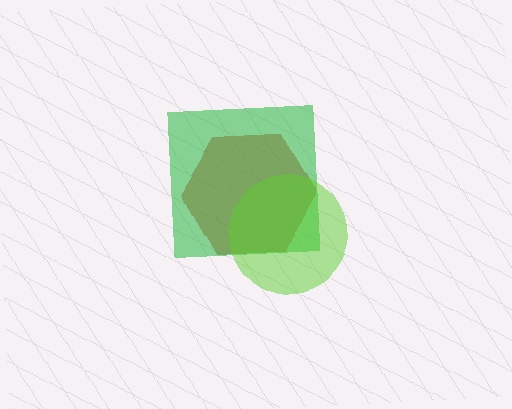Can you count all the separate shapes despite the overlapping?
Yes, there are 3 separate shapes.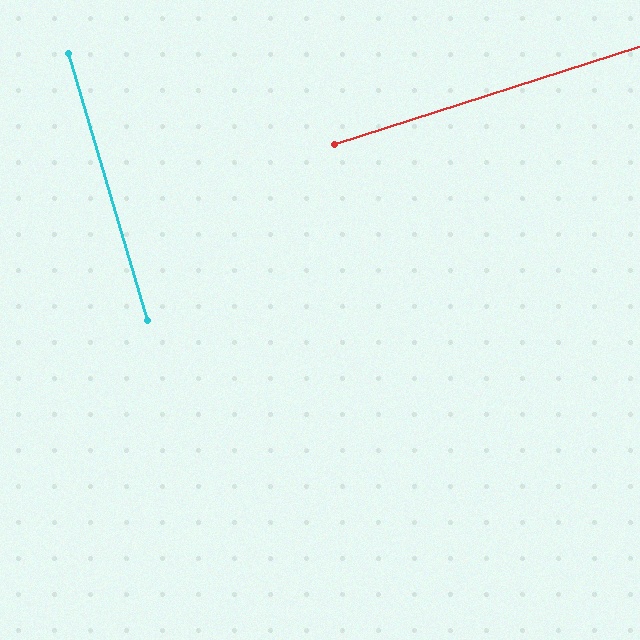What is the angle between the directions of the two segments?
Approximately 89 degrees.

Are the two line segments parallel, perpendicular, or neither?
Perpendicular — they meet at approximately 89°.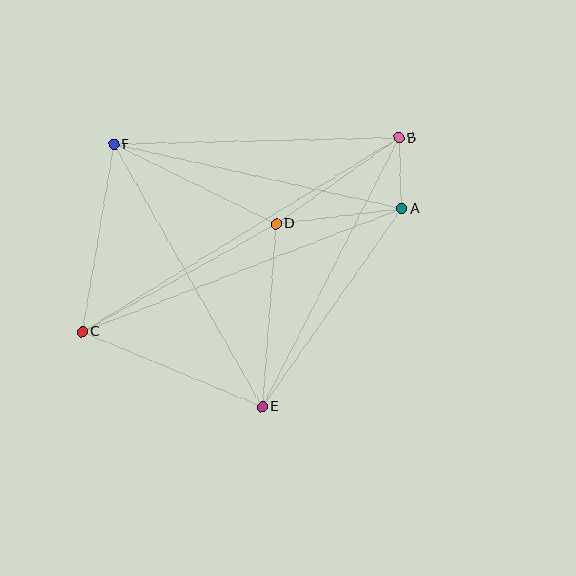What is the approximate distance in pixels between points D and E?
The distance between D and E is approximately 183 pixels.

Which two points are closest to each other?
Points A and B are closest to each other.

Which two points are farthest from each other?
Points B and C are farthest from each other.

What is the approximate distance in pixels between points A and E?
The distance between A and E is approximately 242 pixels.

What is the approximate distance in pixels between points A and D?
The distance between A and D is approximately 127 pixels.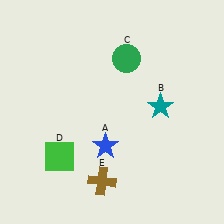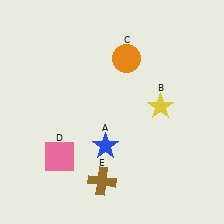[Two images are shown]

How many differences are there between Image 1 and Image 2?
There are 3 differences between the two images.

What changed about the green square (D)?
In Image 1, D is green. In Image 2, it changed to pink.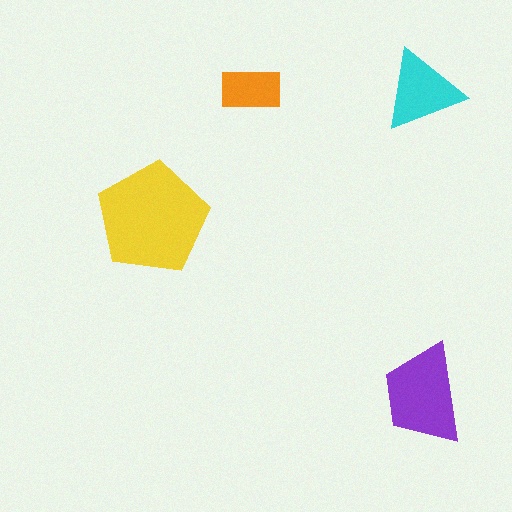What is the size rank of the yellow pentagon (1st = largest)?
1st.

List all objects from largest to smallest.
The yellow pentagon, the purple trapezoid, the cyan triangle, the orange rectangle.